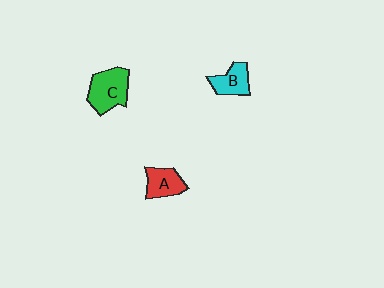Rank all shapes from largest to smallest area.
From largest to smallest: C (green), A (red), B (cyan).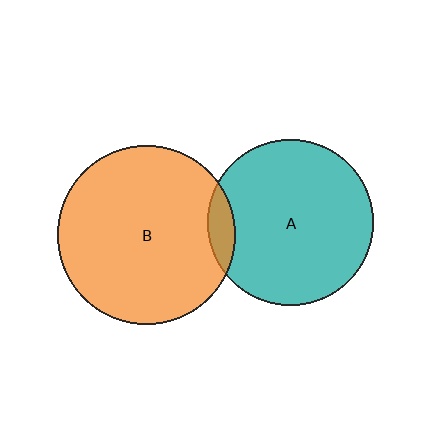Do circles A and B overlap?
Yes.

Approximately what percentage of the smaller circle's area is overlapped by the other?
Approximately 10%.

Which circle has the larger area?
Circle B (orange).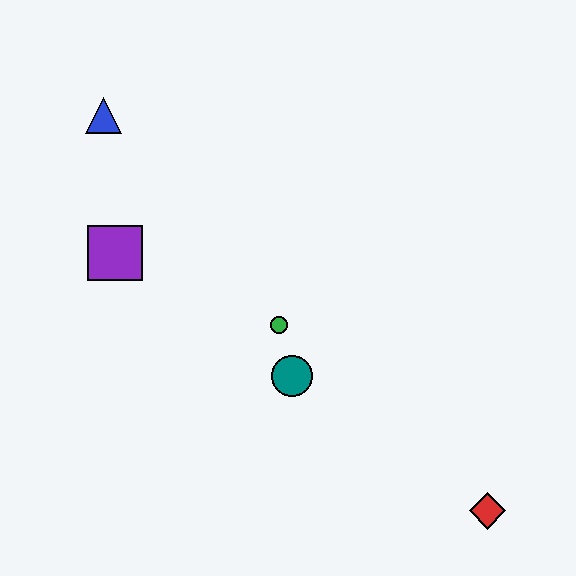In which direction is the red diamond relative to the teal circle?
The red diamond is to the right of the teal circle.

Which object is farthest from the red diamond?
The blue triangle is farthest from the red diamond.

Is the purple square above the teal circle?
Yes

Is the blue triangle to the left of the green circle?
Yes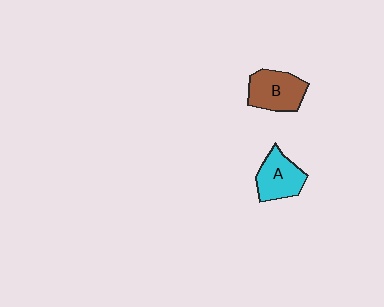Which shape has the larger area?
Shape B (brown).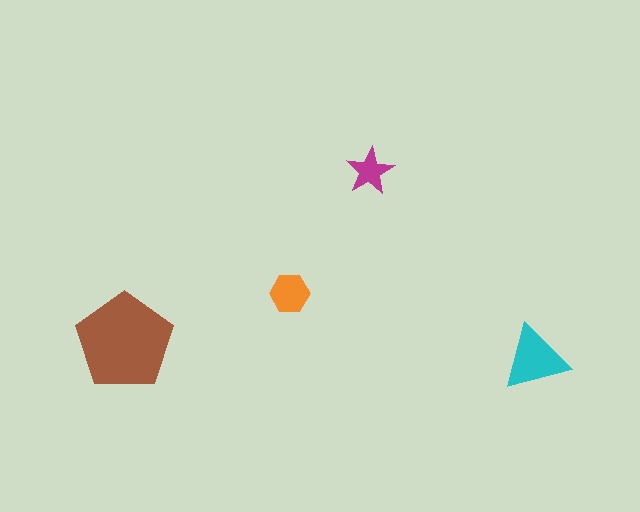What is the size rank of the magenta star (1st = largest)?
4th.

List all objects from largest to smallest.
The brown pentagon, the cyan triangle, the orange hexagon, the magenta star.